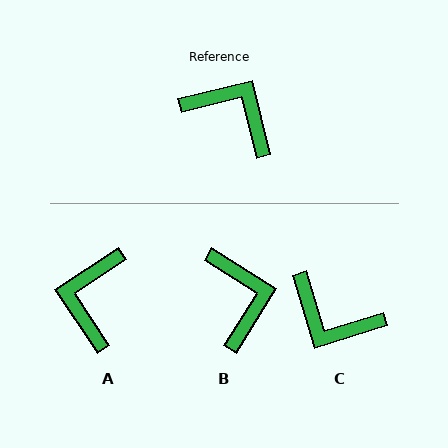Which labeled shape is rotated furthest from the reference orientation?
C, about 176 degrees away.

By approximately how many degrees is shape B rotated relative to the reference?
Approximately 46 degrees clockwise.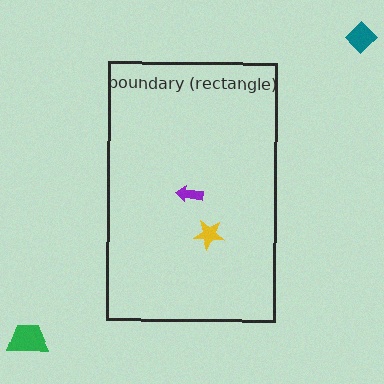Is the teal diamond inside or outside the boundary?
Outside.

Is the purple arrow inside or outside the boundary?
Inside.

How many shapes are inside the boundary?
2 inside, 2 outside.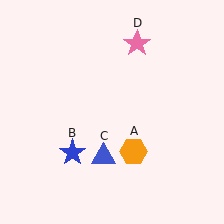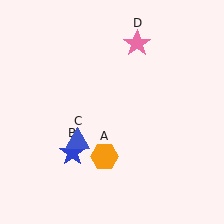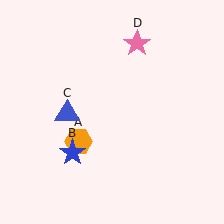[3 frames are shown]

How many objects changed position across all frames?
2 objects changed position: orange hexagon (object A), blue triangle (object C).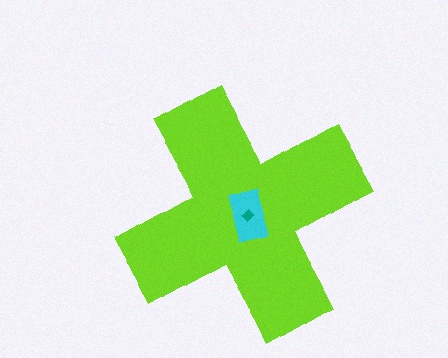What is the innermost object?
The teal diamond.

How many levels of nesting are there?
3.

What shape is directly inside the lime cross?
The cyan rectangle.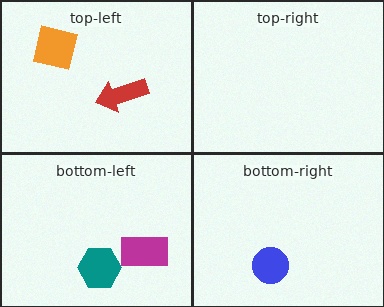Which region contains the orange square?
The top-left region.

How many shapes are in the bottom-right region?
1.